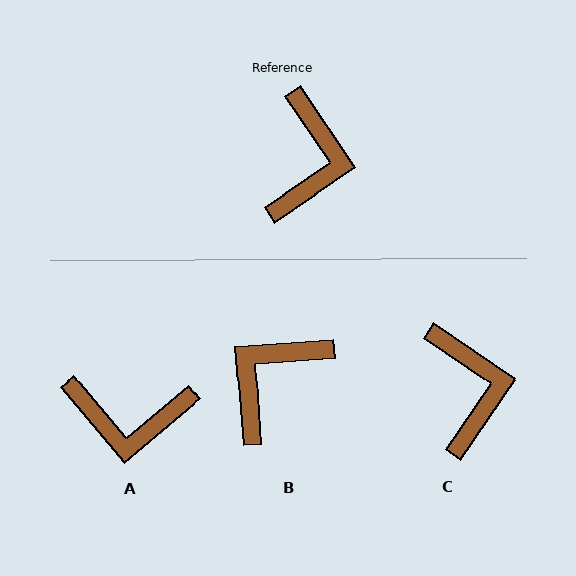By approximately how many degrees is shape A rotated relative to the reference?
Approximately 84 degrees clockwise.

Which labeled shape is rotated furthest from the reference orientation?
B, about 150 degrees away.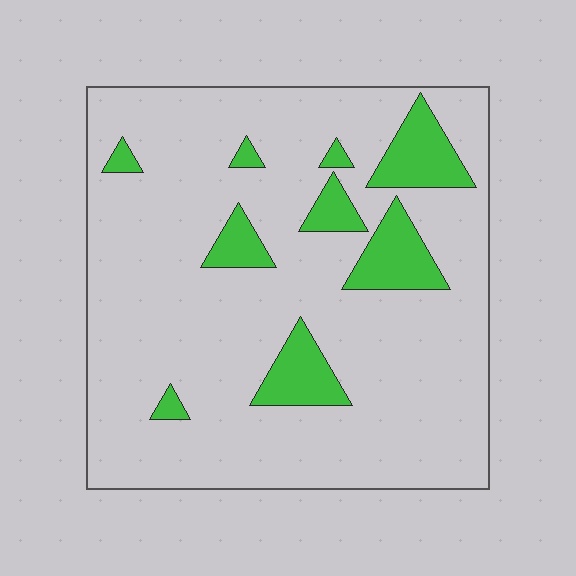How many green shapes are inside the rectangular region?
9.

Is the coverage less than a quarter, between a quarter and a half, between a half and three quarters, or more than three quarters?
Less than a quarter.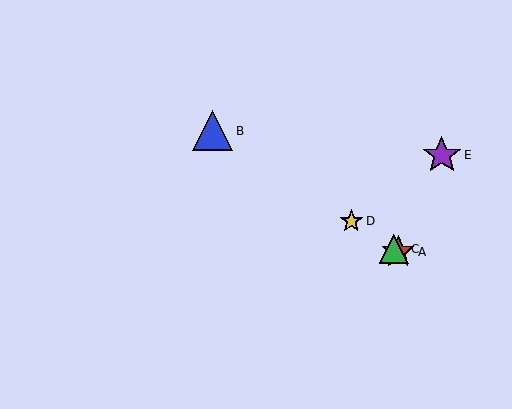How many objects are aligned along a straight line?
4 objects (A, B, C, D) are aligned along a straight line.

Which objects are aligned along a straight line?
Objects A, B, C, D are aligned along a straight line.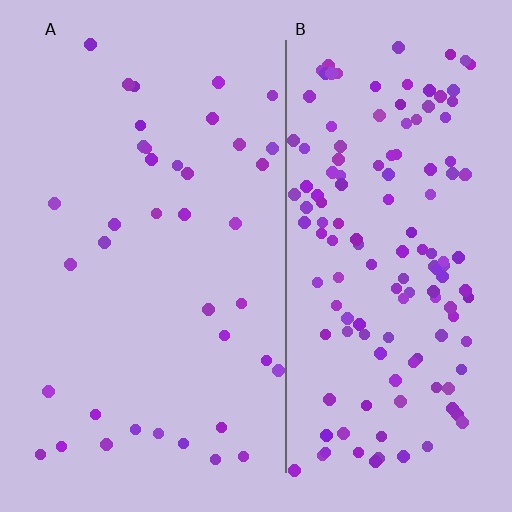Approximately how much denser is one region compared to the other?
Approximately 3.8× — region B over region A.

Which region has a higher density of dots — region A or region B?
B (the right).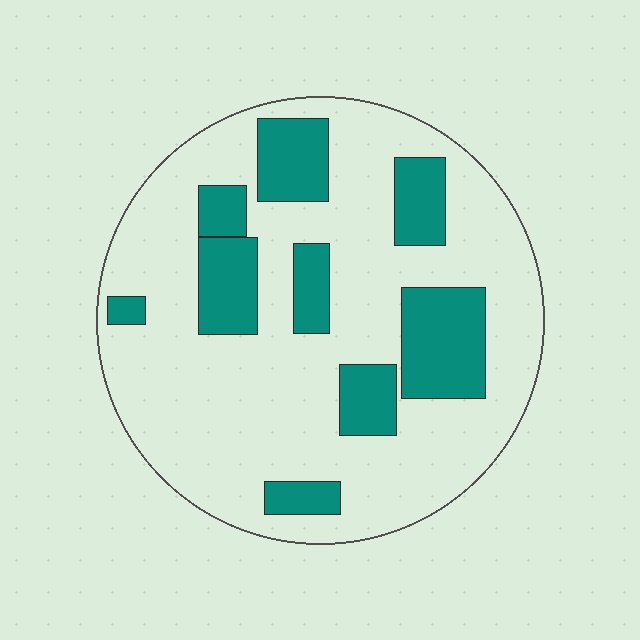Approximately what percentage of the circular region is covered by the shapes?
Approximately 25%.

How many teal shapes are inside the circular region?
9.